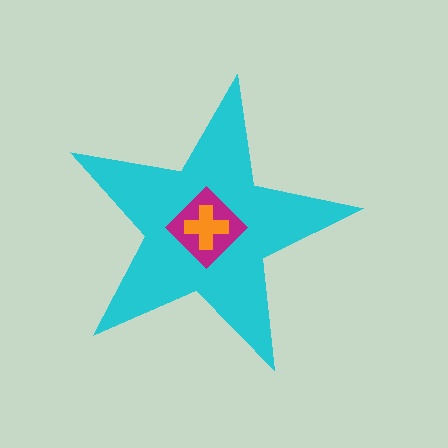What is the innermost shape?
The orange cross.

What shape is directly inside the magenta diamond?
The orange cross.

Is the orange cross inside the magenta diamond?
Yes.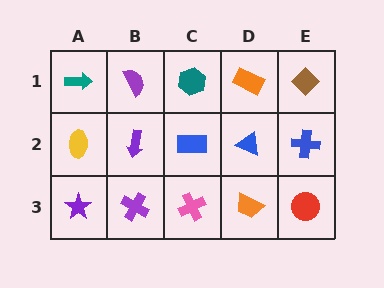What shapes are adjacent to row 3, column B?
A purple arrow (row 2, column B), a purple star (row 3, column A), a pink cross (row 3, column C).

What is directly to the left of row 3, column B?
A purple star.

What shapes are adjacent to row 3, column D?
A blue triangle (row 2, column D), a pink cross (row 3, column C), a red circle (row 3, column E).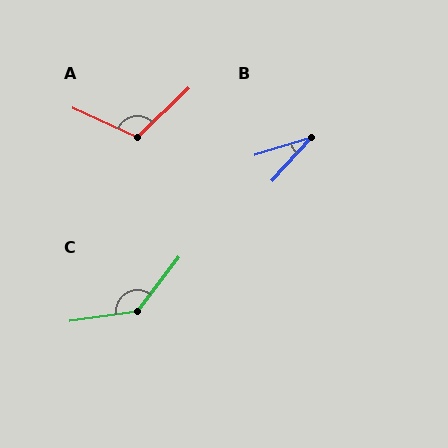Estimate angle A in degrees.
Approximately 111 degrees.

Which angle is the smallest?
B, at approximately 31 degrees.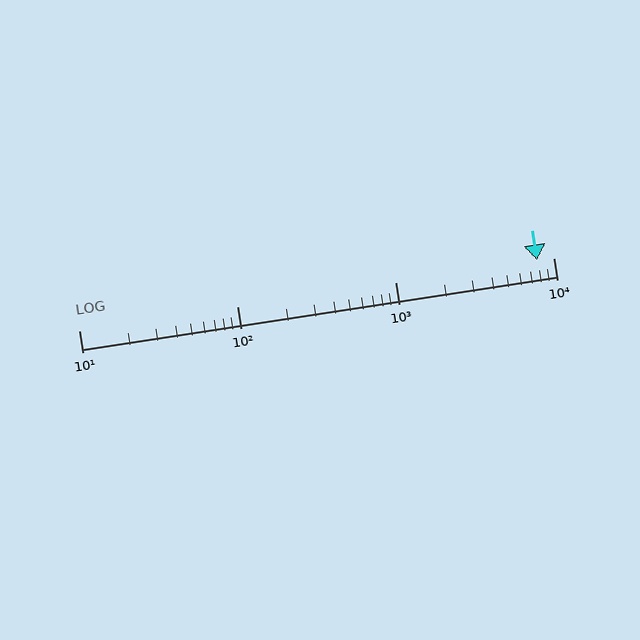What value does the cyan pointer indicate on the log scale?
The pointer indicates approximately 7900.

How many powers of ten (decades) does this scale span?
The scale spans 3 decades, from 10 to 10000.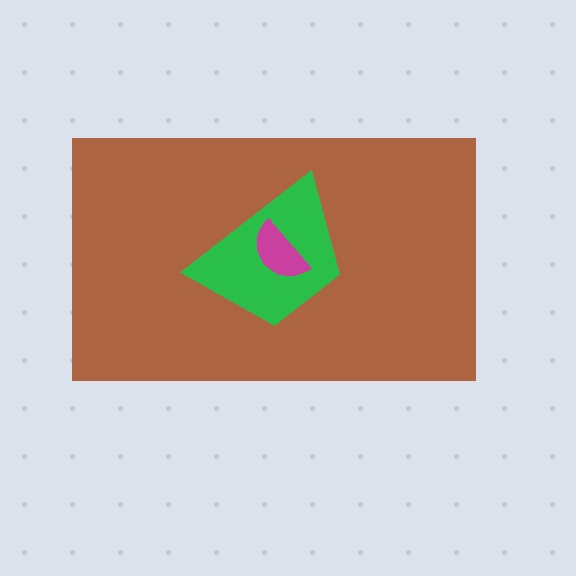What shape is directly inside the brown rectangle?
The green trapezoid.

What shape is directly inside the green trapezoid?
The magenta semicircle.